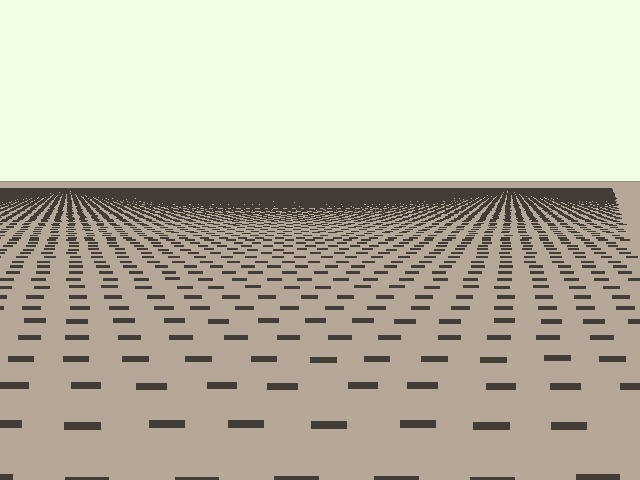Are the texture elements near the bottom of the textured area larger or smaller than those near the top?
Larger. Near the bottom, elements are closer to the viewer and appear at a bigger on-screen size.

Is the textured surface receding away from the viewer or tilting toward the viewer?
The surface is receding away from the viewer. Texture elements get smaller and denser toward the top.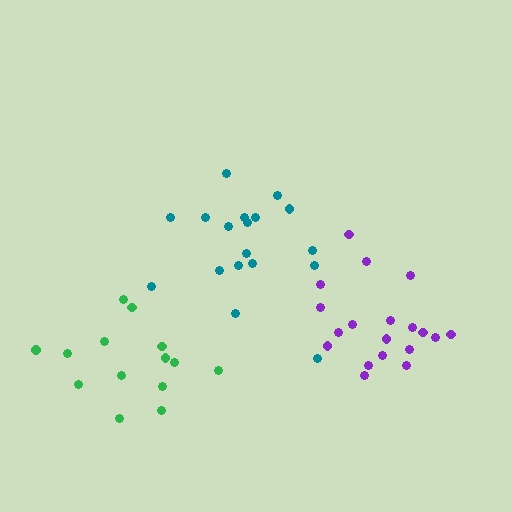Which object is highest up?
The teal cluster is topmost.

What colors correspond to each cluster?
The clusters are colored: purple, teal, green.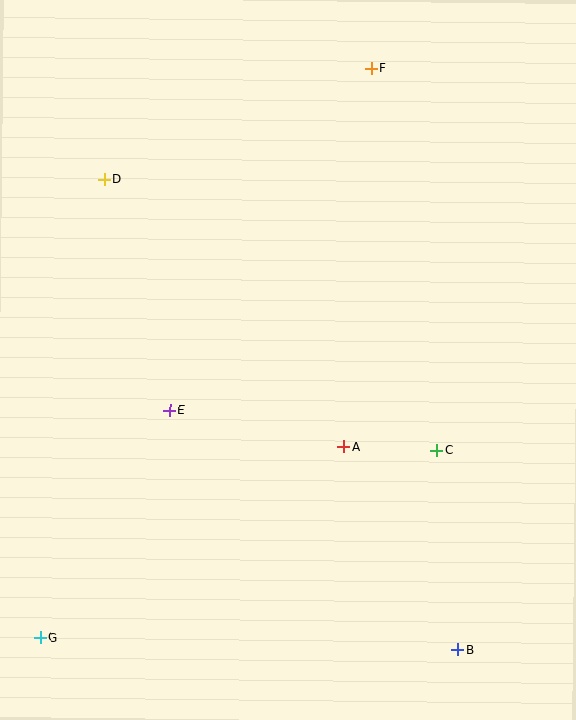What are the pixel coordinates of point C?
Point C is at (437, 450).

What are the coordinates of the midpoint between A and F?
The midpoint between A and F is at (358, 257).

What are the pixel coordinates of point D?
Point D is at (104, 179).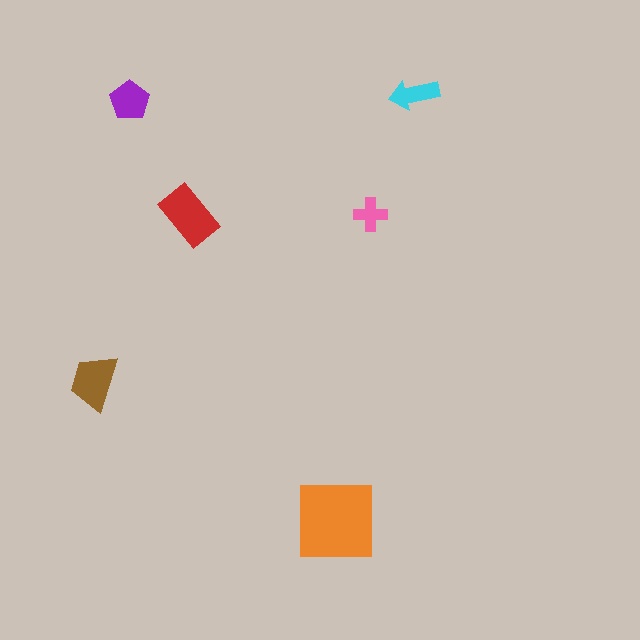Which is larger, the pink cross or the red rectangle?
The red rectangle.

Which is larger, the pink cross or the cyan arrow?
The cyan arrow.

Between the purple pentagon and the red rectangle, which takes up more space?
The red rectangle.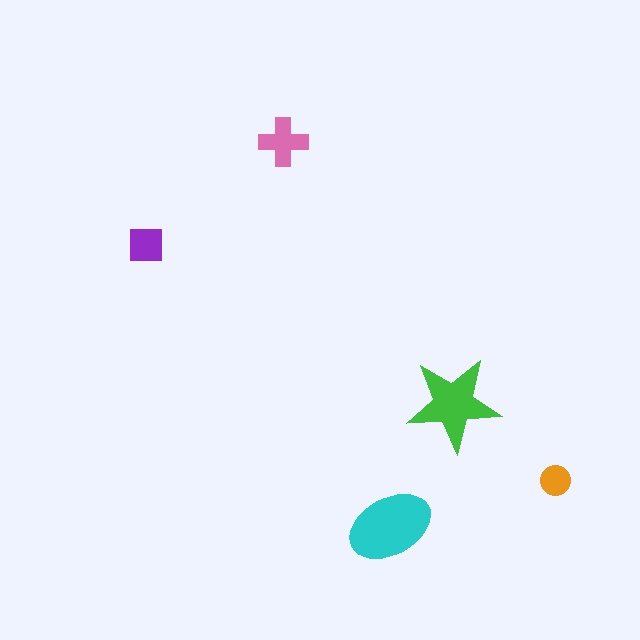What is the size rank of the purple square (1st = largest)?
4th.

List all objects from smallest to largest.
The orange circle, the purple square, the pink cross, the green star, the cyan ellipse.